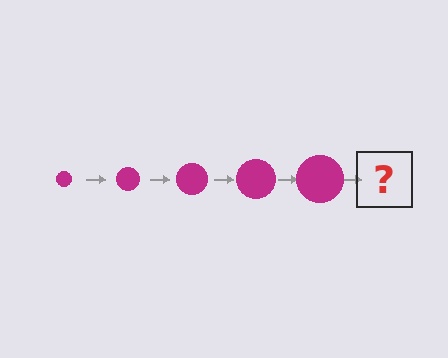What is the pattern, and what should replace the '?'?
The pattern is that the circle gets progressively larger each step. The '?' should be a magenta circle, larger than the previous one.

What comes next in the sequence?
The next element should be a magenta circle, larger than the previous one.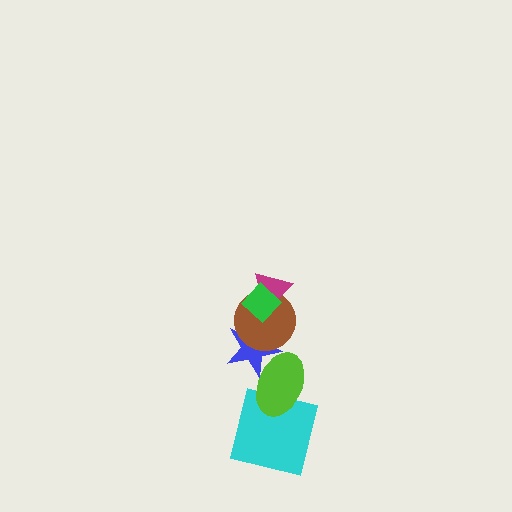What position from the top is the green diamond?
The green diamond is 1st from the top.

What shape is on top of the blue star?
The brown circle is on top of the blue star.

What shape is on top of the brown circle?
The magenta triangle is on top of the brown circle.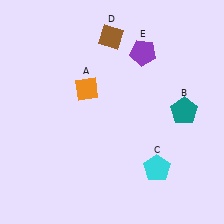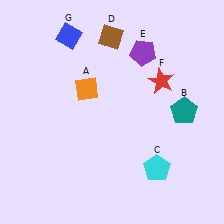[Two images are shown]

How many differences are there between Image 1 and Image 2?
There are 2 differences between the two images.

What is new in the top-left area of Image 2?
A blue diamond (G) was added in the top-left area of Image 2.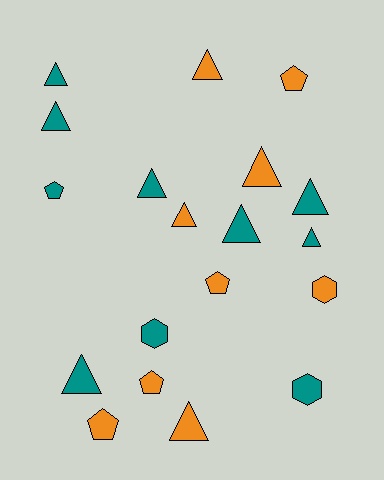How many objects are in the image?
There are 19 objects.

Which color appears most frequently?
Teal, with 10 objects.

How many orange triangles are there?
There are 4 orange triangles.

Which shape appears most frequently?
Triangle, with 11 objects.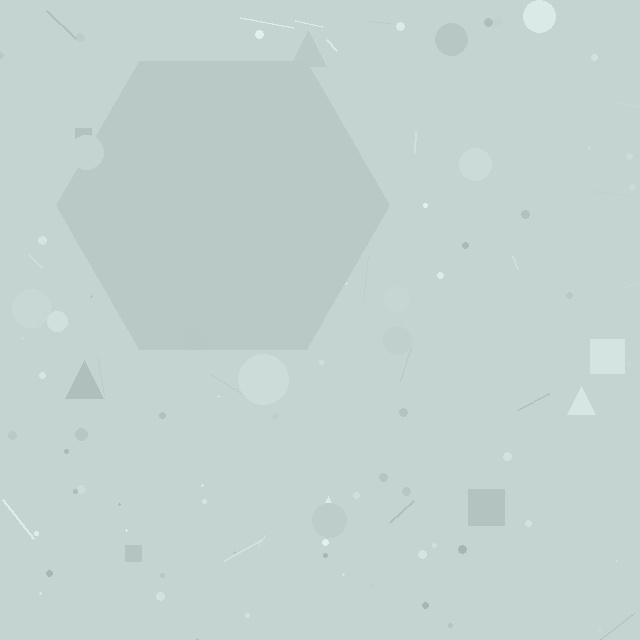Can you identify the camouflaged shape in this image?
The camouflaged shape is a hexagon.